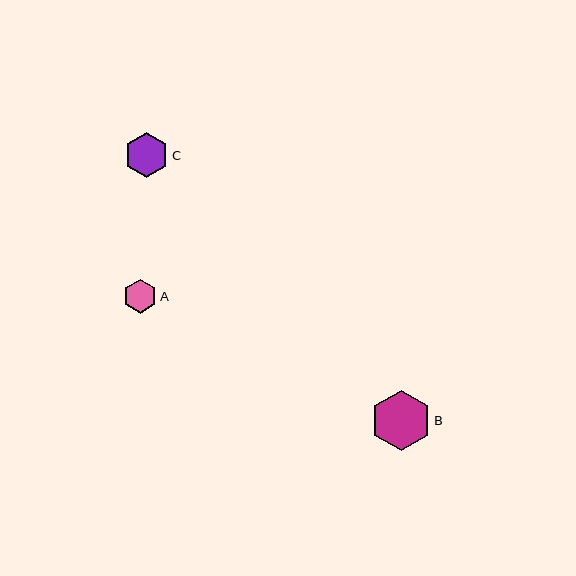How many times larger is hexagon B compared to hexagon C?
Hexagon B is approximately 1.4 times the size of hexagon C.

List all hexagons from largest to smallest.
From largest to smallest: B, C, A.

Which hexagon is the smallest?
Hexagon A is the smallest with a size of approximately 34 pixels.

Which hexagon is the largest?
Hexagon B is the largest with a size of approximately 60 pixels.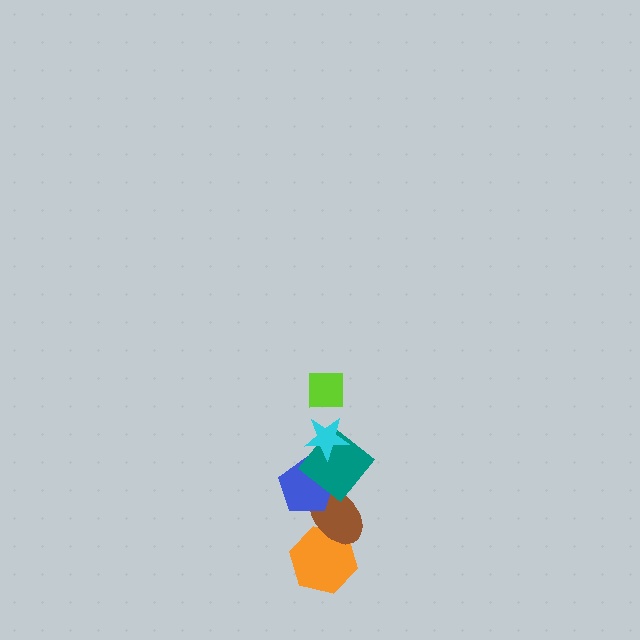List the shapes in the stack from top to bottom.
From top to bottom: the lime square, the cyan star, the teal diamond, the blue pentagon, the brown ellipse, the orange hexagon.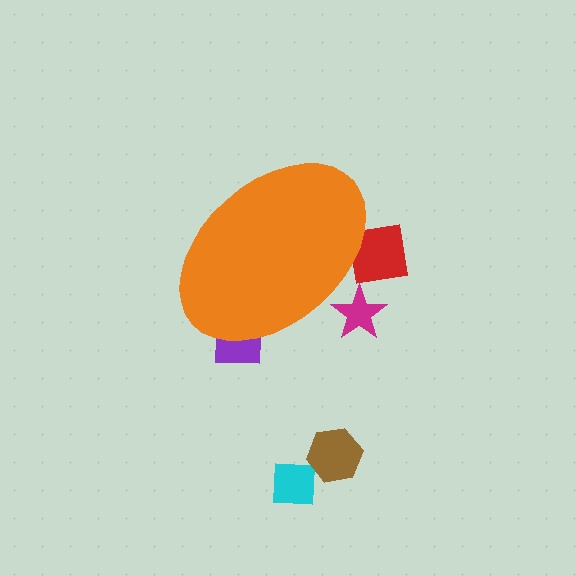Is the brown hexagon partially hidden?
No, the brown hexagon is fully visible.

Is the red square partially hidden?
Yes, the red square is partially hidden behind the orange ellipse.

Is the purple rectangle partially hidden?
Yes, the purple rectangle is partially hidden behind the orange ellipse.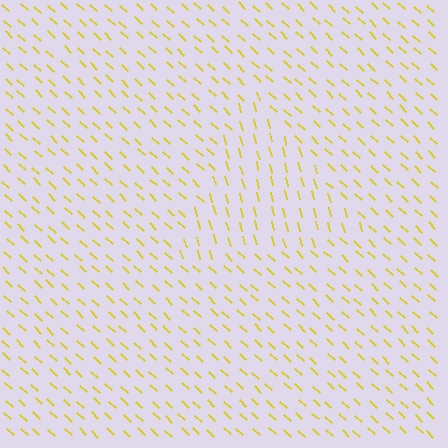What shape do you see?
I see a triangle.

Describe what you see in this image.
The image is filled with small yellow line segments. A triangle region in the image has lines oriented differently from the surrounding lines, creating a visible texture boundary.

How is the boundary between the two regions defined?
The boundary is defined purely by a change in line orientation (approximately 32 degrees difference). All lines are the same color and thickness.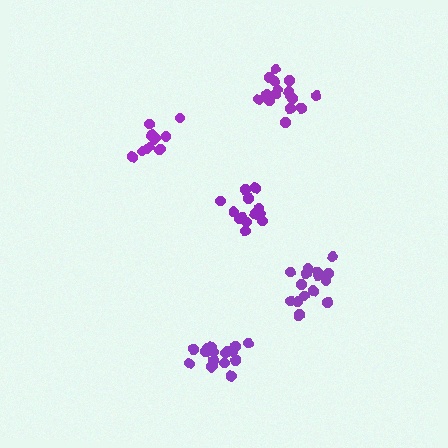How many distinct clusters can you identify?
There are 5 distinct clusters.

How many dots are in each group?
Group 1: 15 dots, Group 2: 18 dots, Group 3: 12 dots, Group 4: 16 dots, Group 5: 18 dots (79 total).